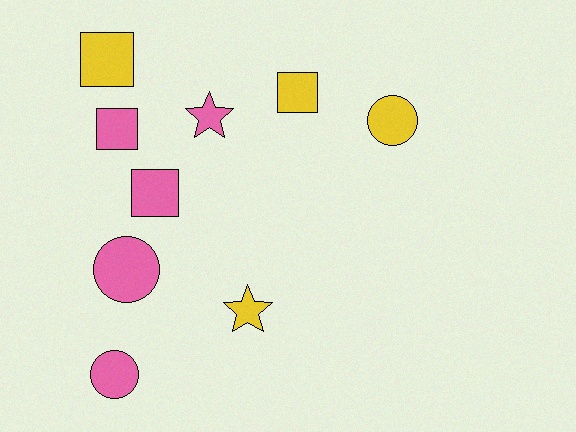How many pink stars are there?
There is 1 pink star.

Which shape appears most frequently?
Square, with 4 objects.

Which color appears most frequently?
Pink, with 5 objects.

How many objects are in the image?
There are 9 objects.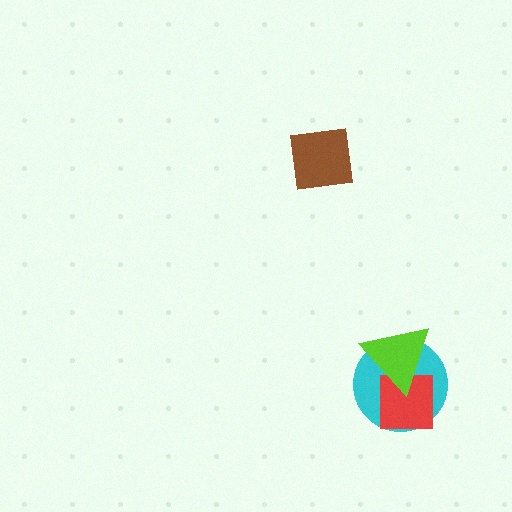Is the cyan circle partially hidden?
Yes, it is partially covered by another shape.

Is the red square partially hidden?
Yes, it is partially covered by another shape.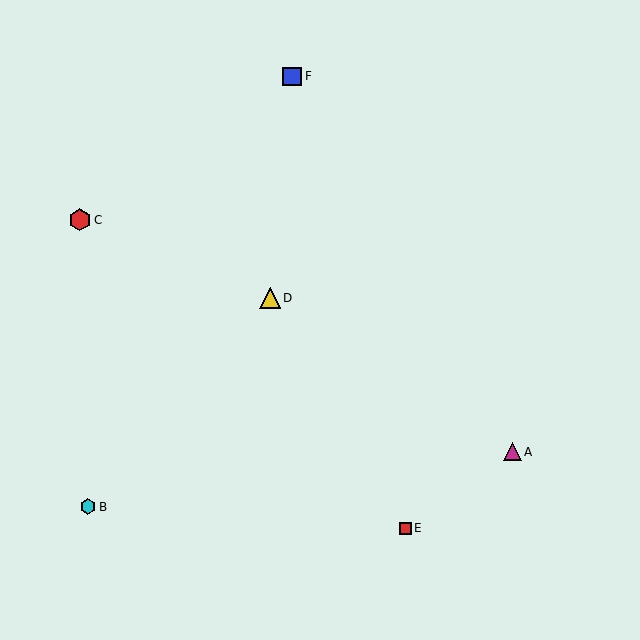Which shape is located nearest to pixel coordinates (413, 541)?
The red square (labeled E) at (405, 528) is nearest to that location.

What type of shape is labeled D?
Shape D is a yellow triangle.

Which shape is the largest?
The red hexagon (labeled C) is the largest.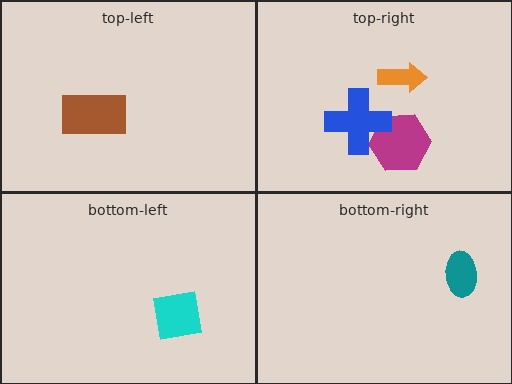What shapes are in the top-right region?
The magenta hexagon, the orange arrow, the blue cross.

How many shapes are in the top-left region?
1.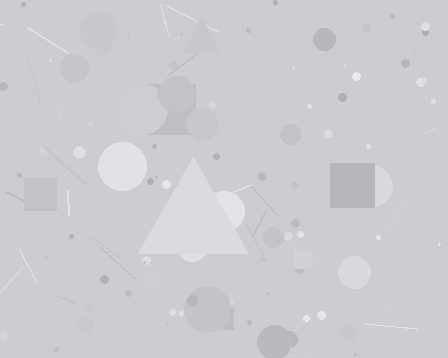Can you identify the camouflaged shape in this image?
The camouflaged shape is a triangle.